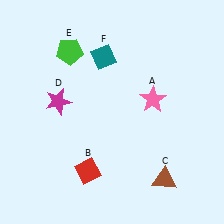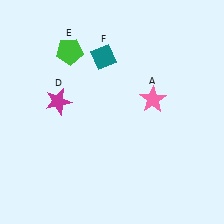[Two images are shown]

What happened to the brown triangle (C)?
The brown triangle (C) was removed in Image 2. It was in the bottom-right area of Image 1.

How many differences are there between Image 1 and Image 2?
There are 2 differences between the two images.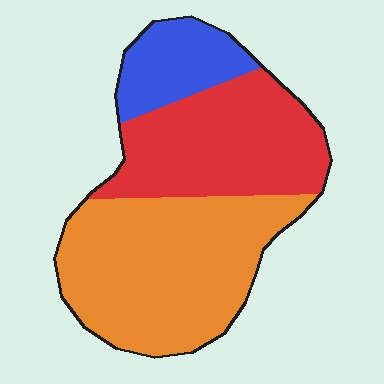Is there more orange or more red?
Orange.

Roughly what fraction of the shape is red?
Red covers roughly 35% of the shape.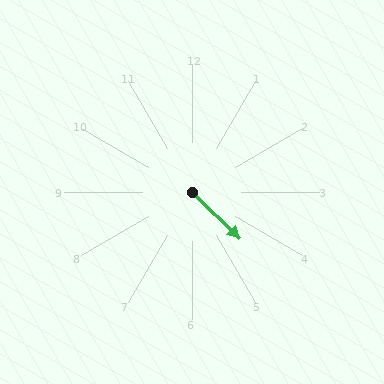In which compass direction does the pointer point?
Southeast.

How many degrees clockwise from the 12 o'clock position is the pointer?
Approximately 134 degrees.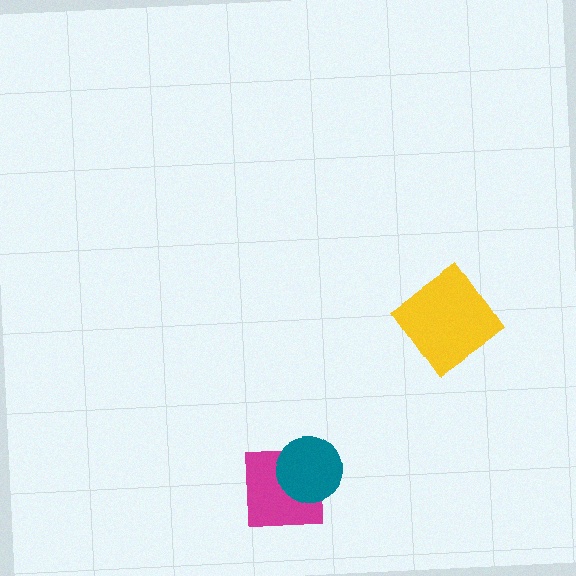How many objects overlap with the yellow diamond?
0 objects overlap with the yellow diamond.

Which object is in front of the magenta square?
The teal circle is in front of the magenta square.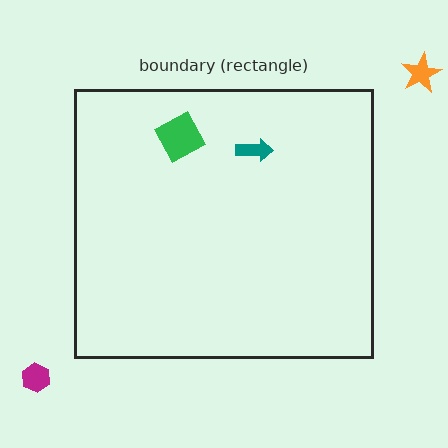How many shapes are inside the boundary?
2 inside, 2 outside.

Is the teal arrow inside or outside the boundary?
Inside.